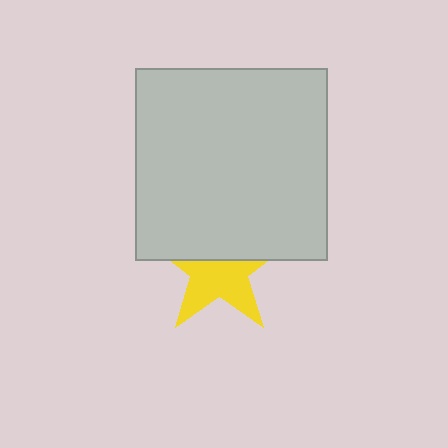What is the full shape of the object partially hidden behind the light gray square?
The partially hidden object is a yellow star.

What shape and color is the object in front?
The object in front is a light gray square.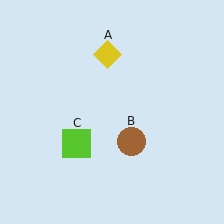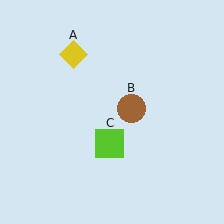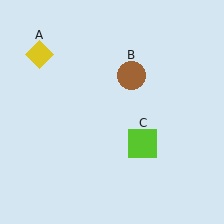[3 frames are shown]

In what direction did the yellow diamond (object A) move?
The yellow diamond (object A) moved left.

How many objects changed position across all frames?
3 objects changed position: yellow diamond (object A), brown circle (object B), lime square (object C).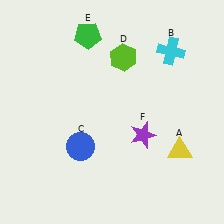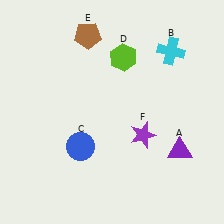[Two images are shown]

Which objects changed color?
A changed from yellow to purple. E changed from green to brown.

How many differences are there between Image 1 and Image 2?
There are 2 differences between the two images.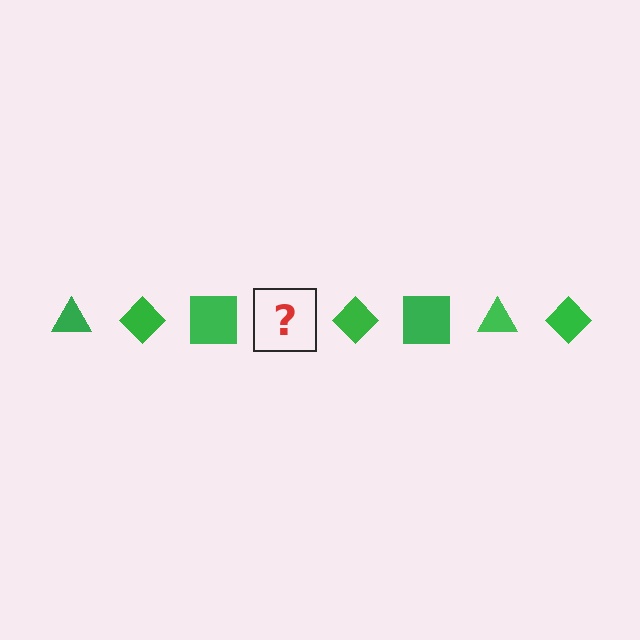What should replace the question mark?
The question mark should be replaced with a green triangle.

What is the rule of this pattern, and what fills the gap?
The rule is that the pattern cycles through triangle, diamond, square shapes in green. The gap should be filled with a green triangle.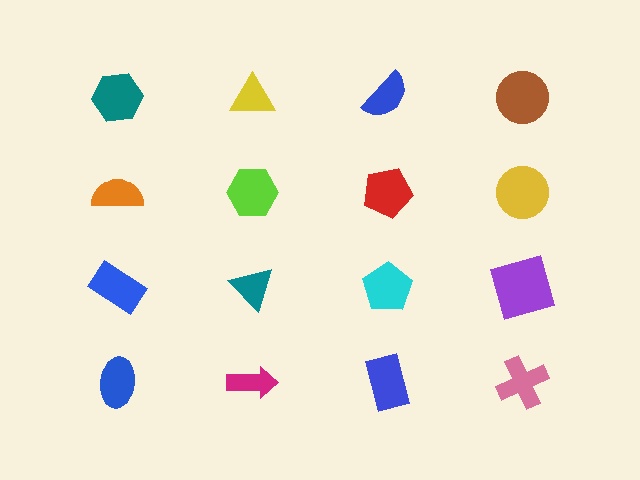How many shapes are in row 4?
4 shapes.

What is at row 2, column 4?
A yellow circle.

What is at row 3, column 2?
A teal triangle.